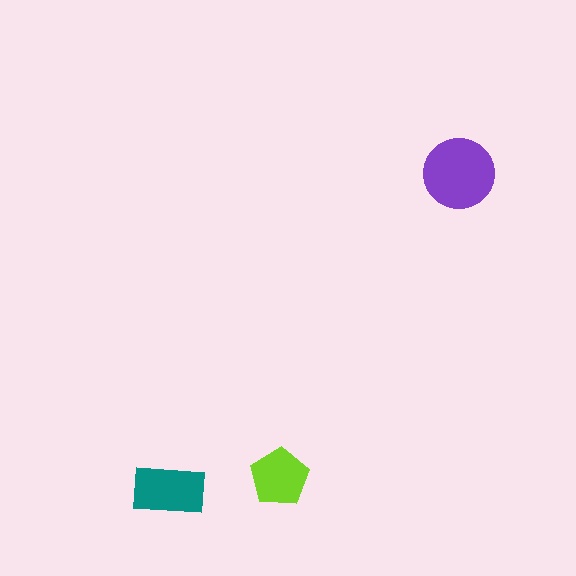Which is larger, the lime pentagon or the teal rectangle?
The teal rectangle.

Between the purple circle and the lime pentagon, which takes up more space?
The purple circle.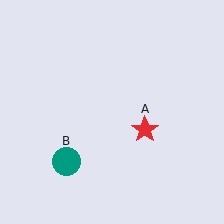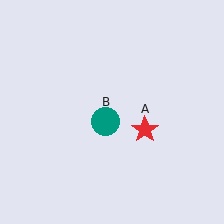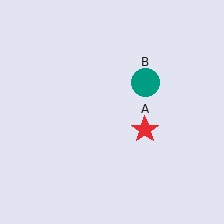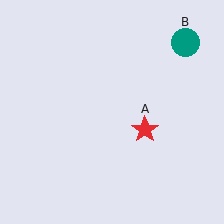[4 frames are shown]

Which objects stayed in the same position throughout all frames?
Red star (object A) remained stationary.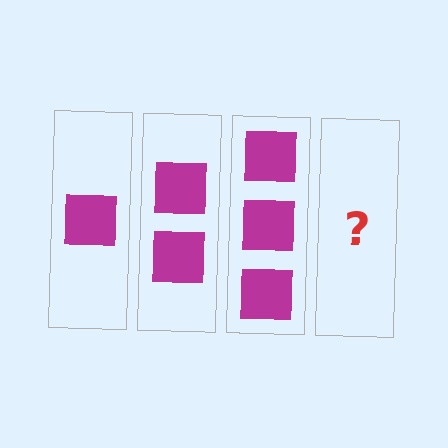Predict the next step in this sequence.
The next step is 4 squares.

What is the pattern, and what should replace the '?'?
The pattern is that each step adds one more square. The '?' should be 4 squares.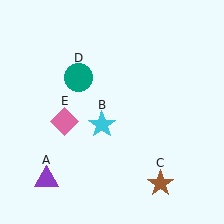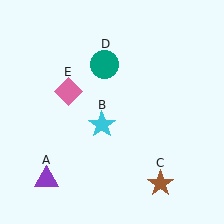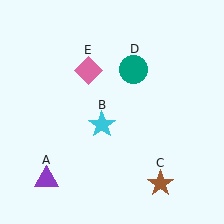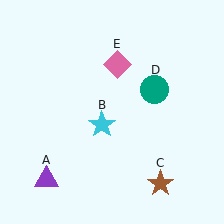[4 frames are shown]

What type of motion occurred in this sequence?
The teal circle (object D), pink diamond (object E) rotated clockwise around the center of the scene.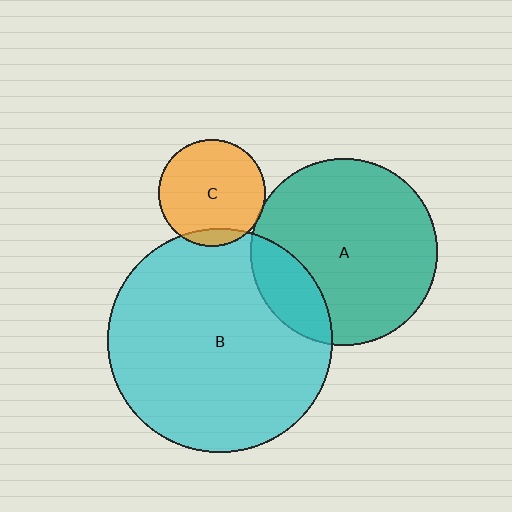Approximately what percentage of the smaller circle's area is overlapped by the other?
Approximately 5%.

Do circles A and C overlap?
Yes.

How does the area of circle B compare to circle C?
Approximately 4.4 times.